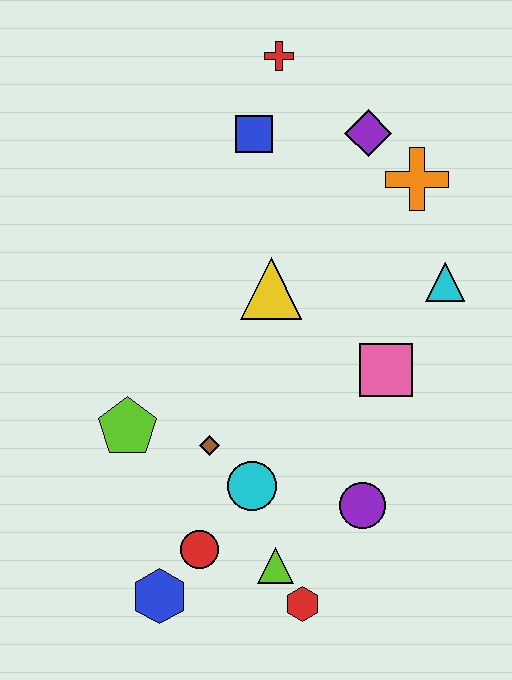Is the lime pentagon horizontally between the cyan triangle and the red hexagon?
No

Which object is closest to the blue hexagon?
The red circle is closest to the blue hexagon.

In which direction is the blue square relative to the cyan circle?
The blue square is above the cyan circle.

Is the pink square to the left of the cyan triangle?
Yes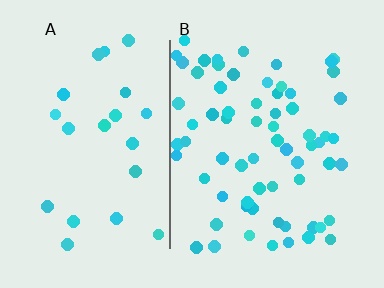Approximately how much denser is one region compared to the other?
Approximately 2.8× — region B over region A.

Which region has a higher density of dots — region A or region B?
B (the right).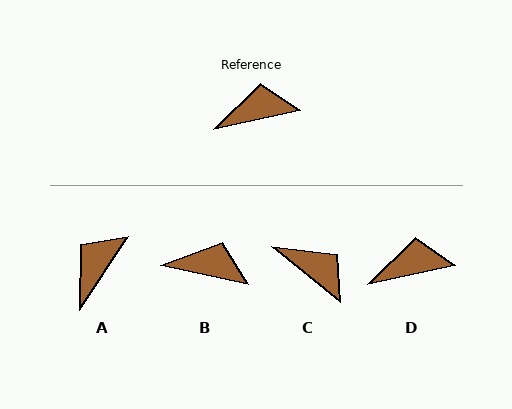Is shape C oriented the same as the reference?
No, it is off by about 51 degrees.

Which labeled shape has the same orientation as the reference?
D.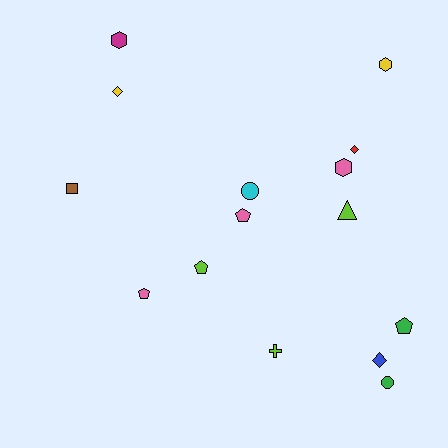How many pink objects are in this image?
There are 3 pink objects.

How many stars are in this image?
There are no stars.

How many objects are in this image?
There are 15 objects.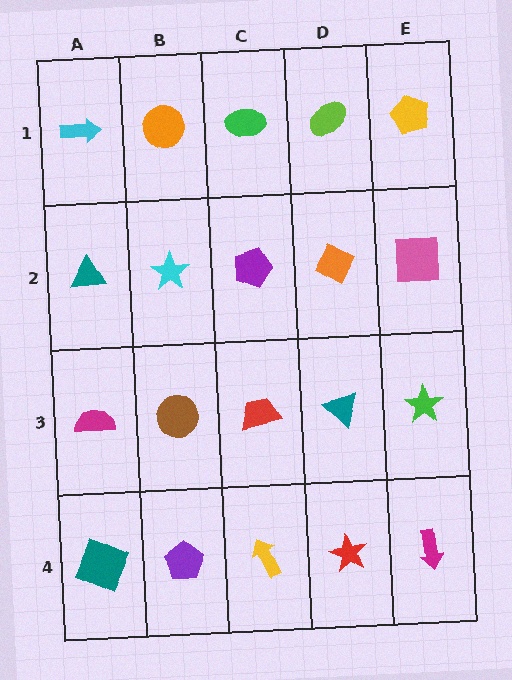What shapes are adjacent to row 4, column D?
A teal triangle (row 3, column D), a yellow arrow (row 4, column C), a magenta arrow (row 4, column E).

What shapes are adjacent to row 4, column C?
A red trapezoid (row 3, column C), a purple pentagon (row 4, column B), a red star (row 4, column D).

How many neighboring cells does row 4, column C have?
3.